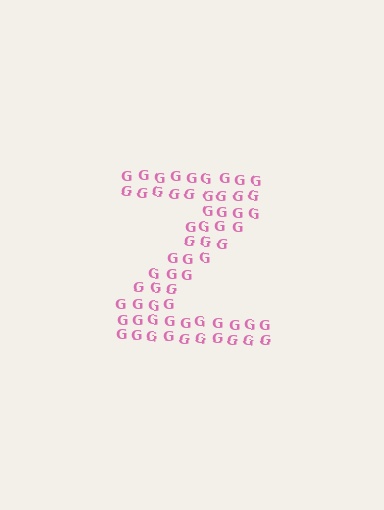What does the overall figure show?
The overall figure shows the letter Z.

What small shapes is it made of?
It is made of small letter G's.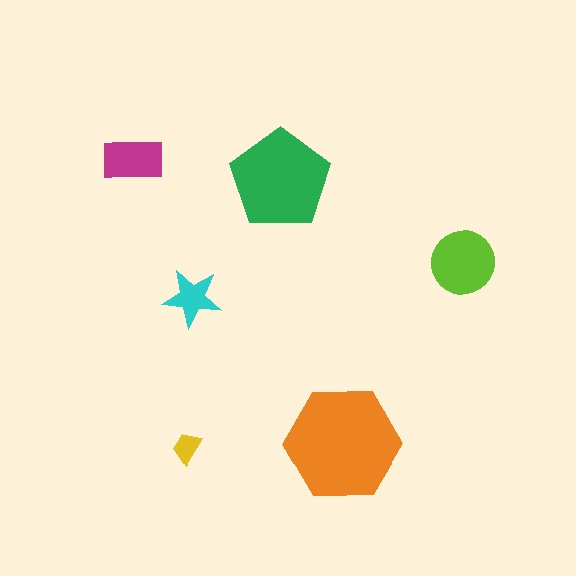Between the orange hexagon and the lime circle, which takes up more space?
The orange hexagon.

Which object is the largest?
The orange hexagon.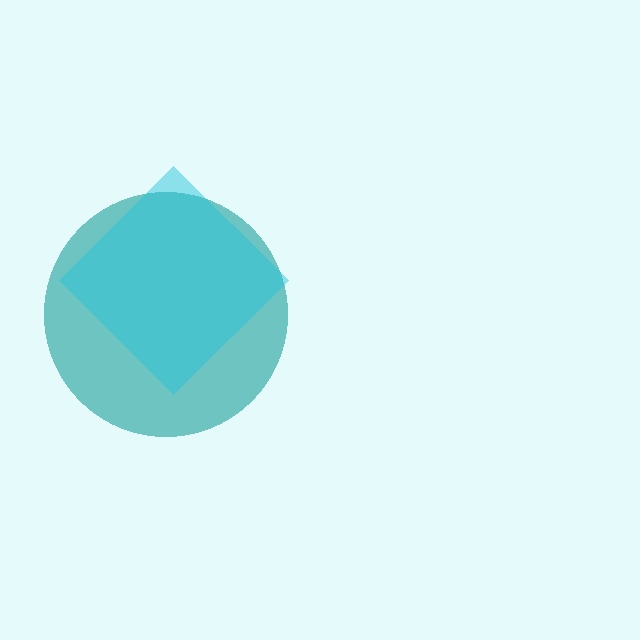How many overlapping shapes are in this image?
There are 2 overlapping shapes in the image.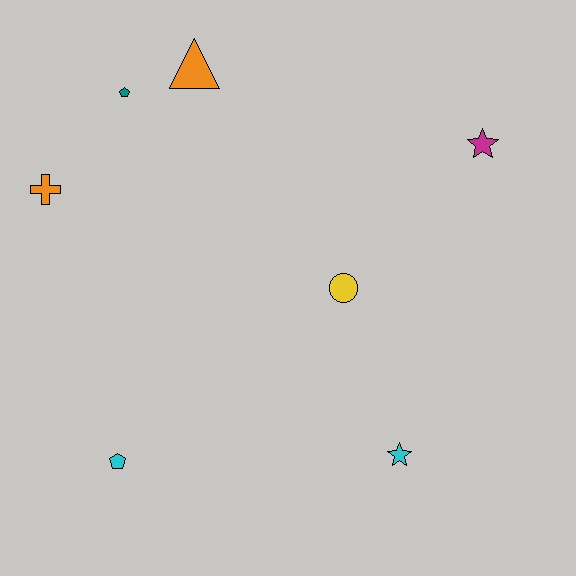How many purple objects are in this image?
There are no purple objects.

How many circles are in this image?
There is 1 circle.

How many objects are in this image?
There are 7 objects.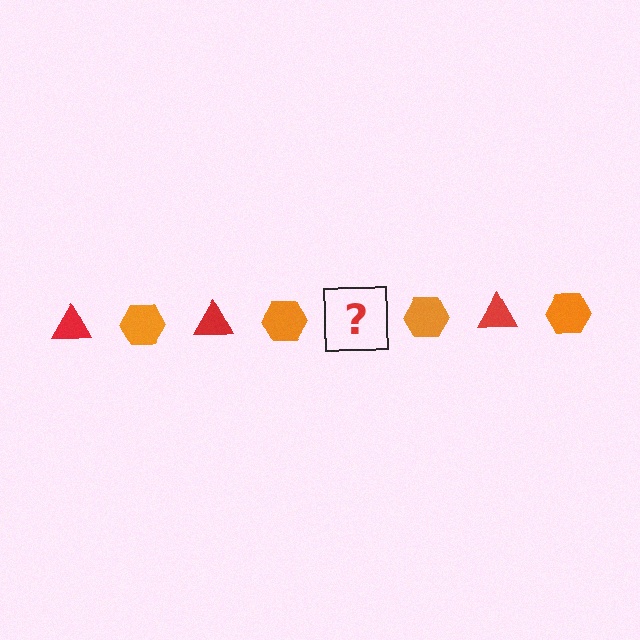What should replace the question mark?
The question mark should be replaced with a red triangle.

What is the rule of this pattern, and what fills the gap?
The rule is that the pattern alternates between red triangle and orange hexagon. The gap should be filled with a red triangle.